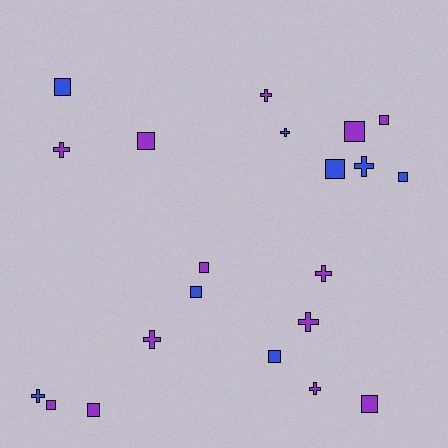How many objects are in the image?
There are 21 objects.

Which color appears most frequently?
Purple, with 13 objects.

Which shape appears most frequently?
Square, with 12 objects.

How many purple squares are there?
There are 7 purple squares.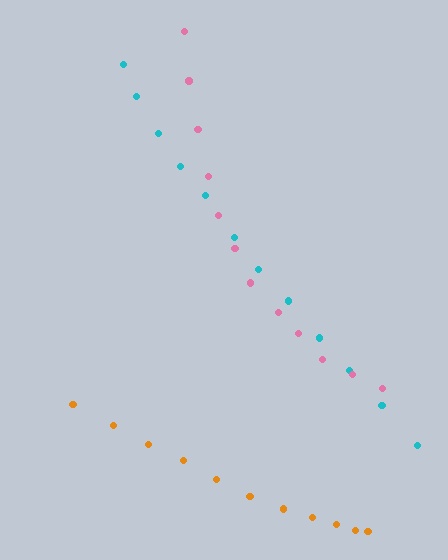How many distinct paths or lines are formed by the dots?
There are 3 distinct paths.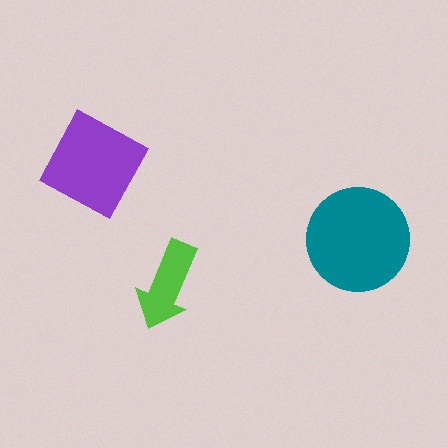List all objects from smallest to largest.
The lime arrow, the purple square, the teal circle.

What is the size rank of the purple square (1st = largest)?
2nd.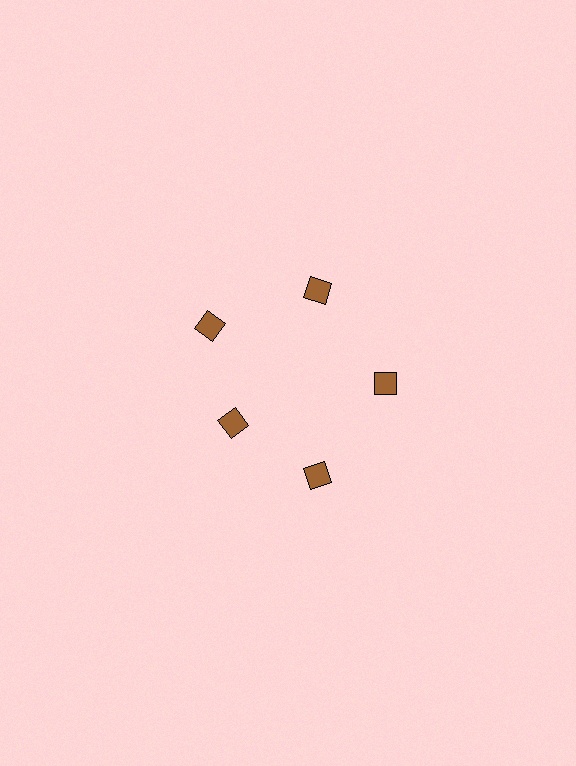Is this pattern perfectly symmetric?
No. The 5 brown diamonds are arranged in a ring, but one element near the 8 o'clock position is pulled inward toward the center, breaking the 5-fold rotational symmetry.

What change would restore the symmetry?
The symmetry would be restored by moving it outward, back onto the ring so that all 5 diamonds sit at equal angles and equal distance from the center.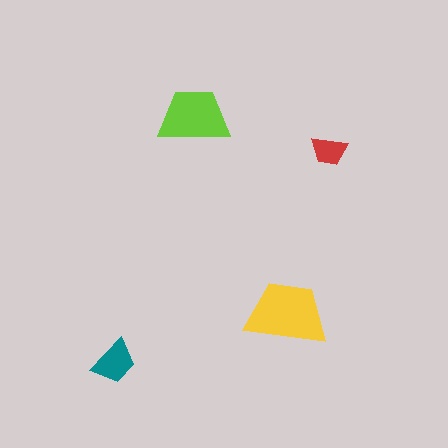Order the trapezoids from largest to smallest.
the yellow one, the lime one, the teal one, the red one.